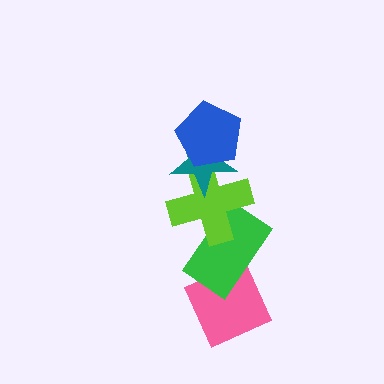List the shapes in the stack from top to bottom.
From top to bottom: the blue pentagon, the teal star, the lime cross, the green rectangle, the pink diamond.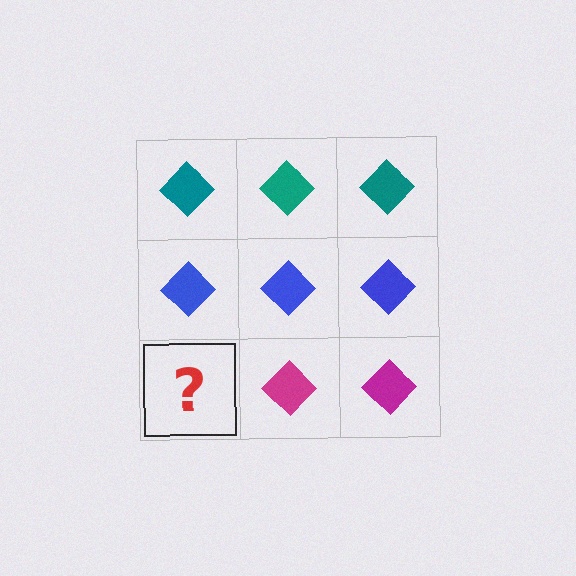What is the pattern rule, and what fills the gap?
The rule is that each row has a consistent color. The gap should be filled with a magenta diamond.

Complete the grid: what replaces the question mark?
The question mark should be replaced with a magenta diamond.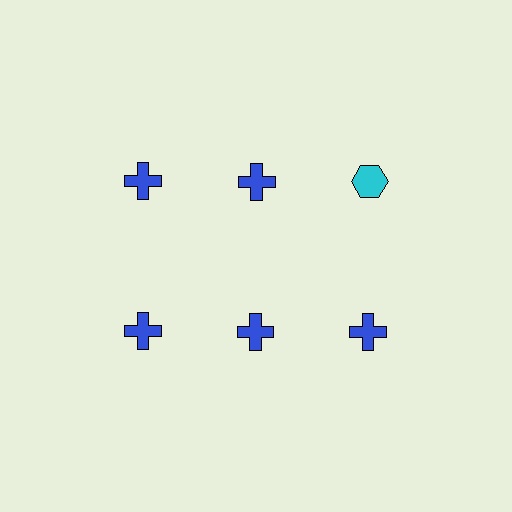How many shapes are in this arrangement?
There are 6 shapes arranged in a grid pattern.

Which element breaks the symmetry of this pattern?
The cyan hexagon in the top row, center column breaks the symmetry. All other shapes are blue crosses.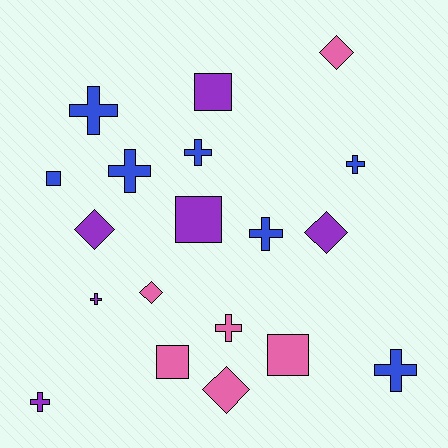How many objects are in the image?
There are 19 objects.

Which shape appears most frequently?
Cross, with 9 objects.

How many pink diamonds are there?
There are 3 pink diamonds.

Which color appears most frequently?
Blue, with 7 objects.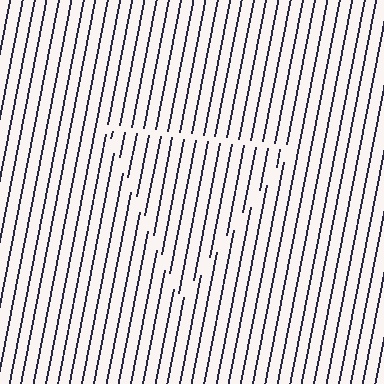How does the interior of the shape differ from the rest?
The interior of the shape contains the same grating, shifted by half a period — the contour is defined by the phase discontinuity where line-ends from the inner and outer gratings abut.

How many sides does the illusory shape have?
3 sides — the line-ends trace a triangle.